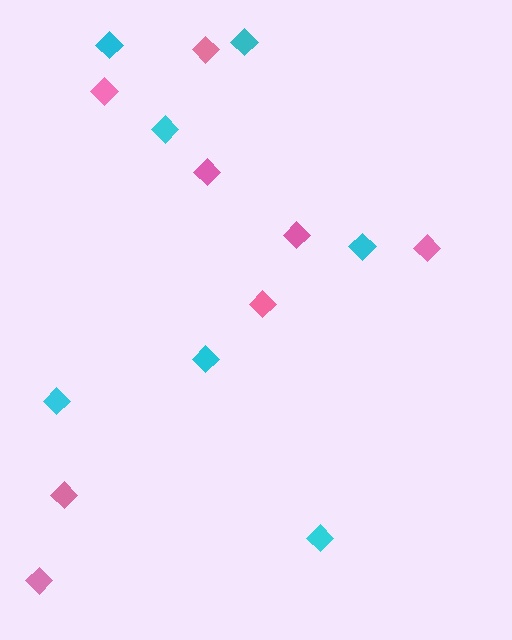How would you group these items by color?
There are 2 groups: one group of cyan diamonds (7) and one group of pink diamonds (8).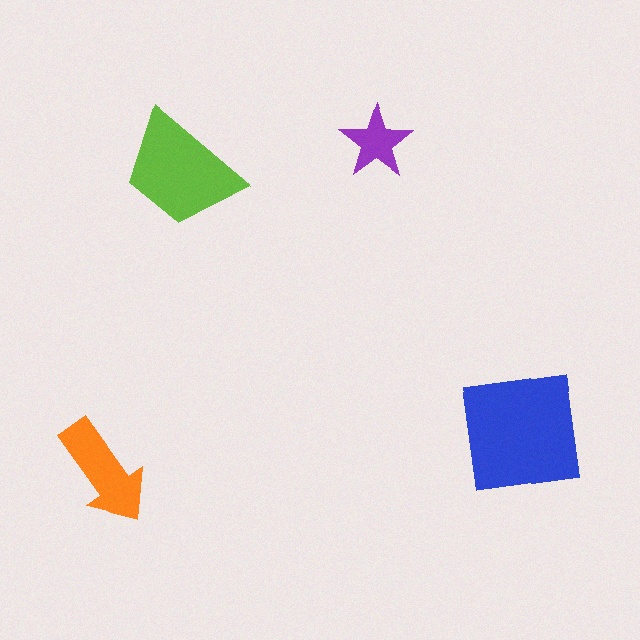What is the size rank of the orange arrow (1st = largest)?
3rd.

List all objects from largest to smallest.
The blue square, the lime trapezoid, the orange arrow, the purple star.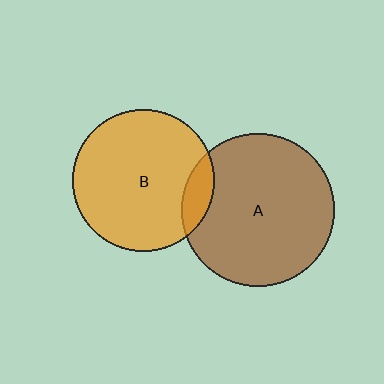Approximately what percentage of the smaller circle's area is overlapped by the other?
Approximately 10%.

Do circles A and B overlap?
Yes.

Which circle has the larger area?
Circle A (brown).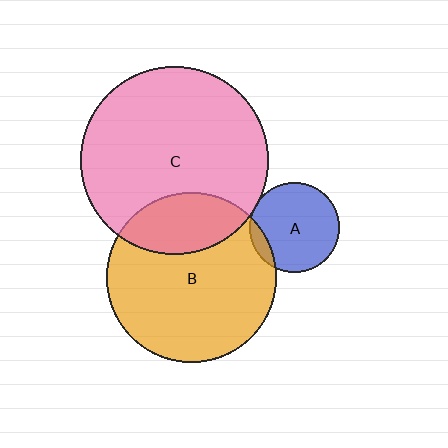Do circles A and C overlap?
Yes.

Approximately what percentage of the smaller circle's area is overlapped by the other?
Approximately 5%.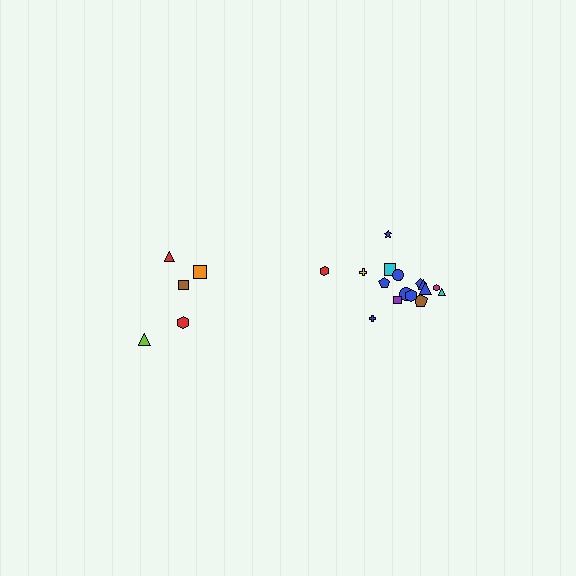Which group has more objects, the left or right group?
The right group.